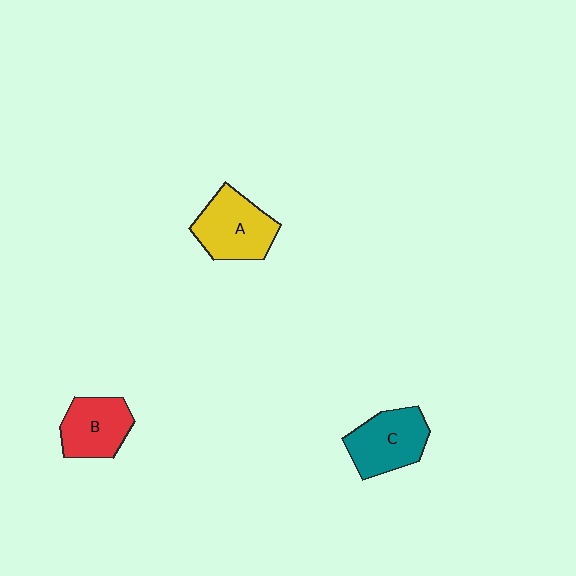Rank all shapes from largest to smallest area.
From largest to smallest: A (yellow), C (teal), B (red).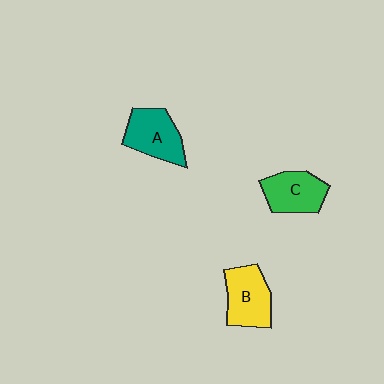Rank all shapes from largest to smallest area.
From largest to smallest: B (yellow), A (teal), C (green).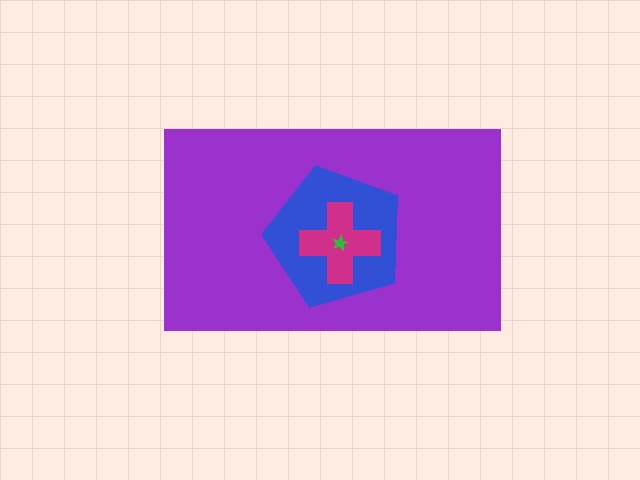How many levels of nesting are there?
4.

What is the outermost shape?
The purple rectangle.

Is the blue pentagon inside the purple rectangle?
Yes.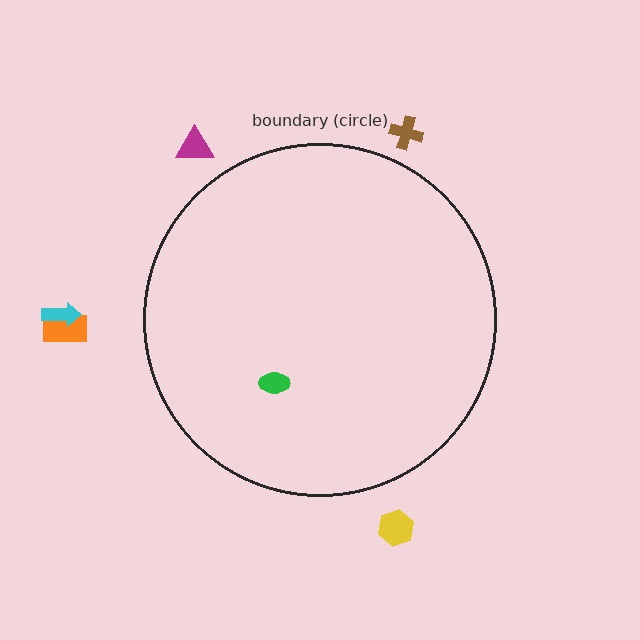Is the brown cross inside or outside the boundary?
Outside.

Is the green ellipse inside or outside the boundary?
Inside.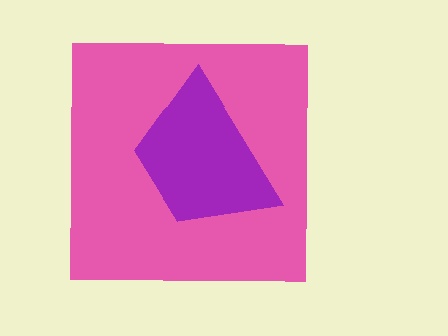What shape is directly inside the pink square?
The purple trapezoid.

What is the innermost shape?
The purple trapezoid.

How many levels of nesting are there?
2.